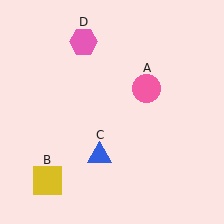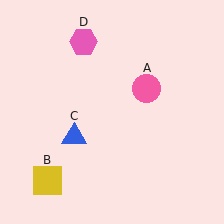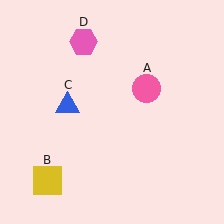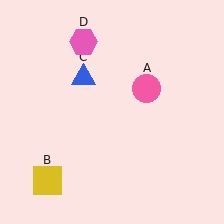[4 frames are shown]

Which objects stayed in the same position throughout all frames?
Pink circle (object A) and yellow square (object B) and pink hexagon (object D) remained stationary.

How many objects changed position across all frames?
1 object changed position: blue triangle (object C).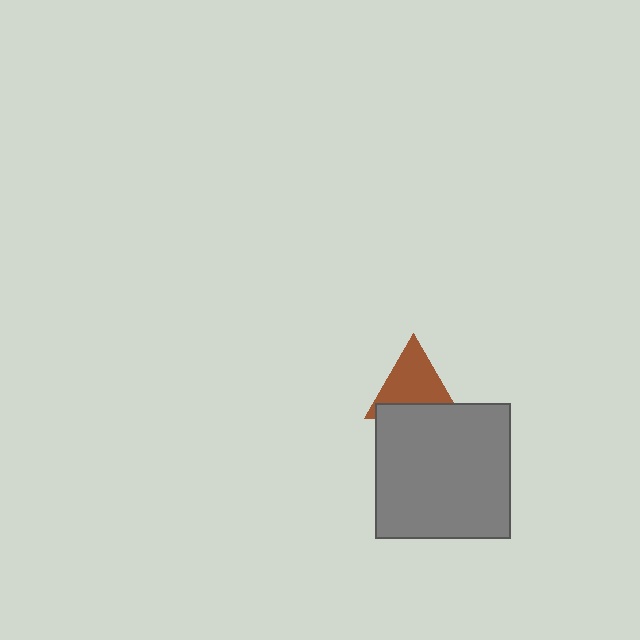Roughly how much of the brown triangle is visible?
Most of it is visible (roughly 69%).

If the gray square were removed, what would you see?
You would see the complete brown triangle.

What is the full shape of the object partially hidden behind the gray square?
The partially hidden object is a brown triangle.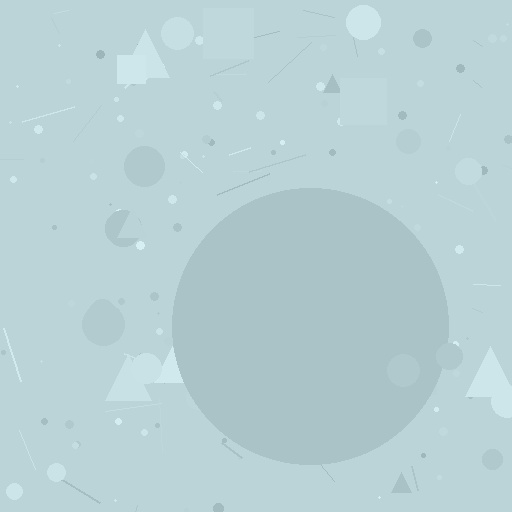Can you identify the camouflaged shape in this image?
The camouflaged shape is a circle.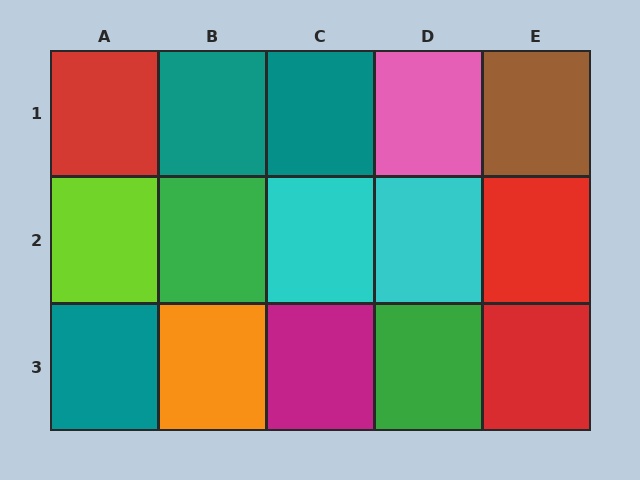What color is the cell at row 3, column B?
Orange.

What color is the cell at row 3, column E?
Red.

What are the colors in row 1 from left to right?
Red, teal, teal, pink, brown.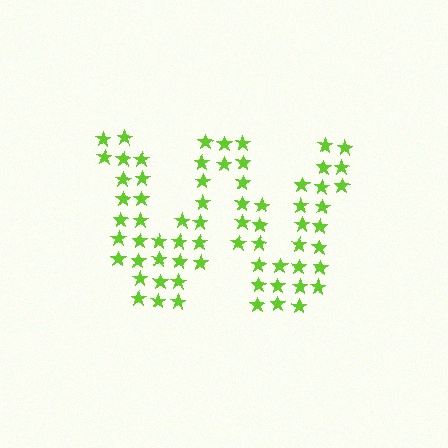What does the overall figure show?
The overall figure shows the letter W.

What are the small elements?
The small elements are stars.